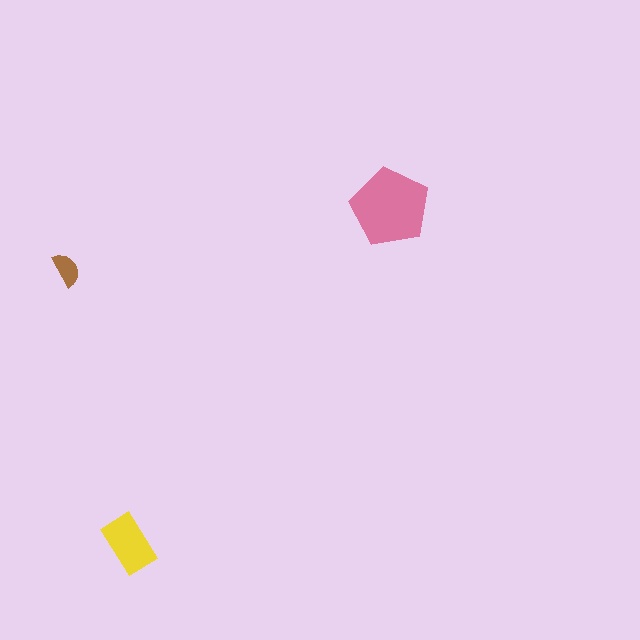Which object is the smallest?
The brown semicircle.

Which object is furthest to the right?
The pink pentagon is rightmost.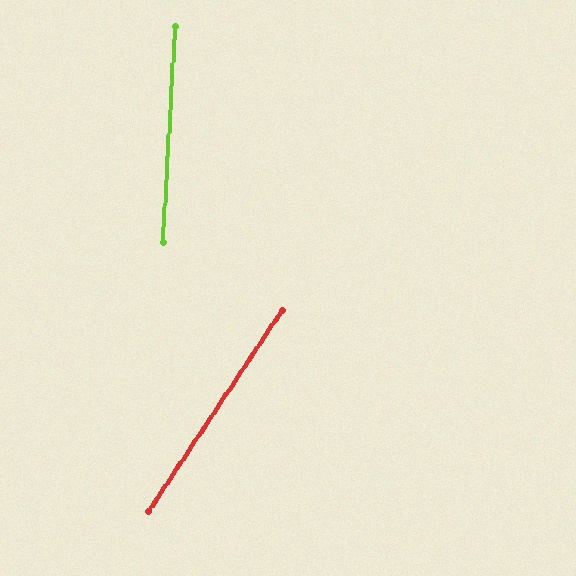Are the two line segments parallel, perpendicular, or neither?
Neither parallel nor perpendicular — they differ by about 30°.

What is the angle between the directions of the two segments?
Approximately 30 degrees.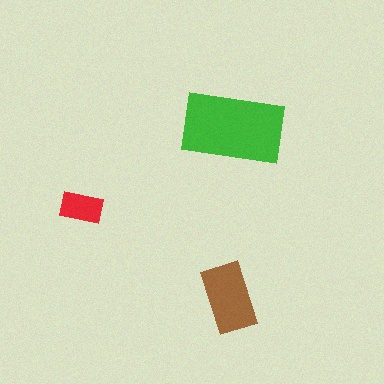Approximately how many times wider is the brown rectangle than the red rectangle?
About 1.5 times wider.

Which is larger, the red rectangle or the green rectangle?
The green one.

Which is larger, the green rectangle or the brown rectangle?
The green one.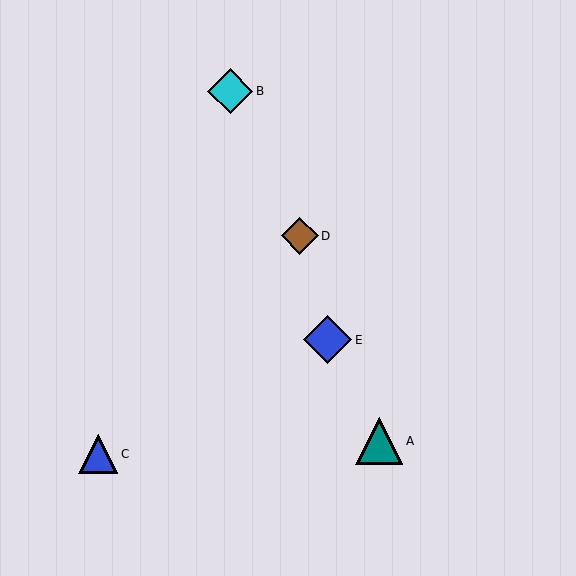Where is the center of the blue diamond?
The center of the blue diamond is at (328, 340).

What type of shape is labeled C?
Shape C is a blue triangle.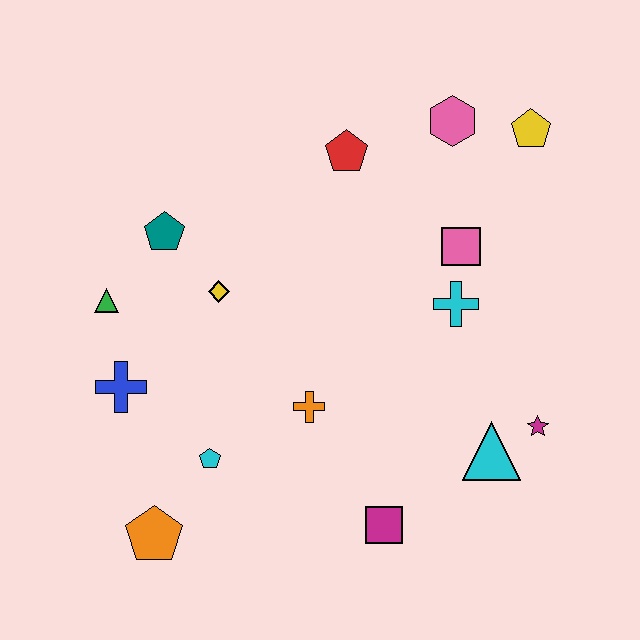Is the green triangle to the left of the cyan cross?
Yes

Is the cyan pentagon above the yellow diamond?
No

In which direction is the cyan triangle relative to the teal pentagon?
The cyan triangle is to the right of the teal pentagon.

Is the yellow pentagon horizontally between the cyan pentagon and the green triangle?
No